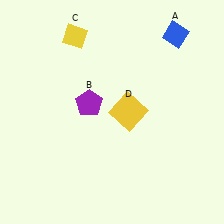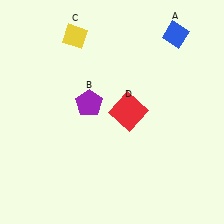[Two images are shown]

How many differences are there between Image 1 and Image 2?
There is 1 difference between the two images.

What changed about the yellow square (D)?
In Image 1, D is yellow. In Image 2, it changed to red.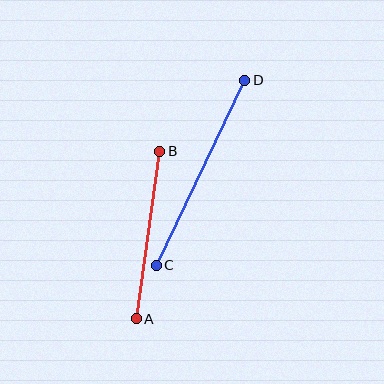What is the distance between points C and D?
The distance is approximately 205 pixels.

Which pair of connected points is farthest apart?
Points C and D are farthest apart.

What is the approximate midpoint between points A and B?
The midpoint is at approximately (148, 235) pixels.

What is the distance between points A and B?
The distance is approximately 169 pixels.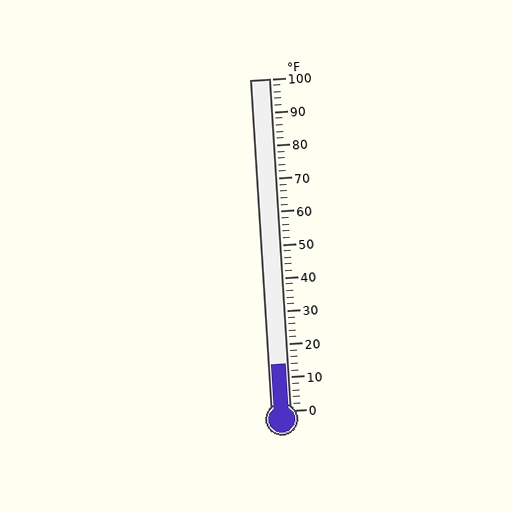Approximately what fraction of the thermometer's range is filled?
The thermometer is filled to approximately 15% of its range.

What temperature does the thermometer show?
The thermometer shows approximately 14°F.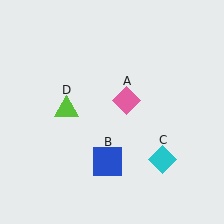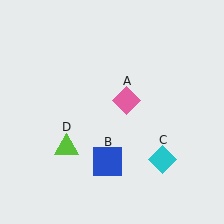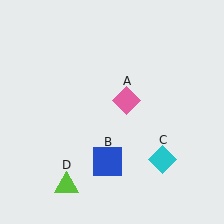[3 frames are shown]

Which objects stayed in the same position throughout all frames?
Pink diamond (object A) and blue square (object B) and cyan diamond (object C) remained stationary.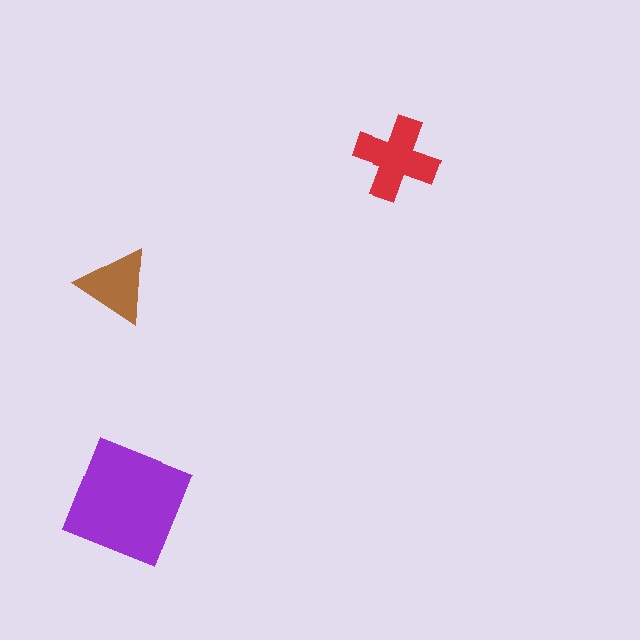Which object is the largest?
The purple square.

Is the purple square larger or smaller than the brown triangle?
Larger.